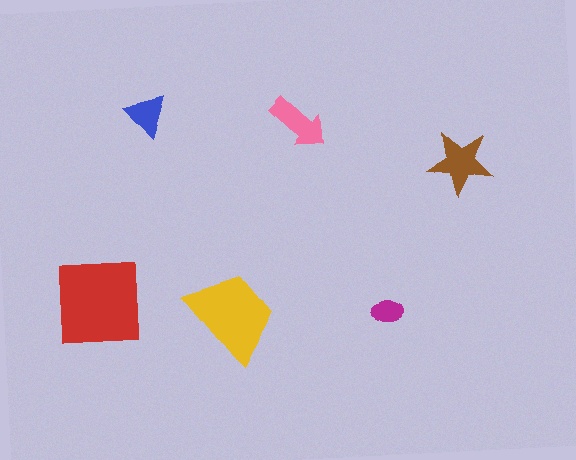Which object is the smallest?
The magenta ellipse.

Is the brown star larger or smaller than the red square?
Smaller.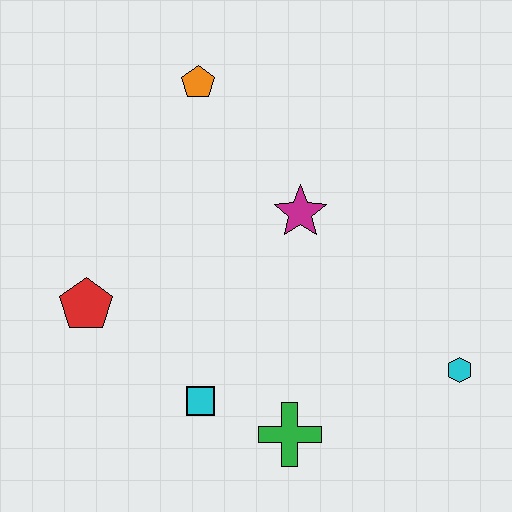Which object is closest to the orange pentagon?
The magenta star is closest to the orange pentagon.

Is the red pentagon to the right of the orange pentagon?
No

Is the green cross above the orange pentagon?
No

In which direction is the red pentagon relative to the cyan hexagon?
The red pentagon is to the left of the cyan hexagon.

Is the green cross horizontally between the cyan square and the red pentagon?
No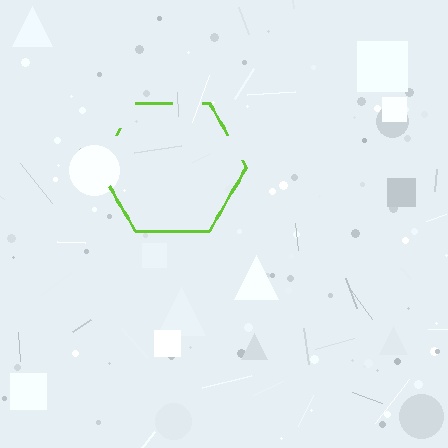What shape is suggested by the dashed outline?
The dashed outline suggests a hexagon.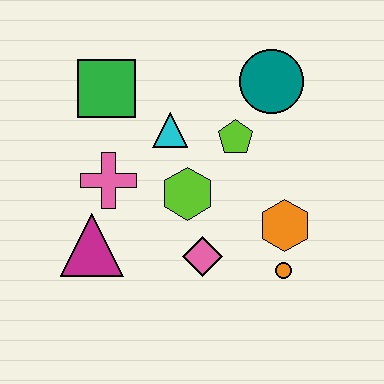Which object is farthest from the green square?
The orange circle is farthest from the green square.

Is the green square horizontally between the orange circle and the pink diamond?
No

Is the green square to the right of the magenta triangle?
Yes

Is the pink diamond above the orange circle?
Yes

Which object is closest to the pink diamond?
The lime hexagon is closest to the pink diamond.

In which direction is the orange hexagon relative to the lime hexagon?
The orange hexagon is to the right of the lime hexagon.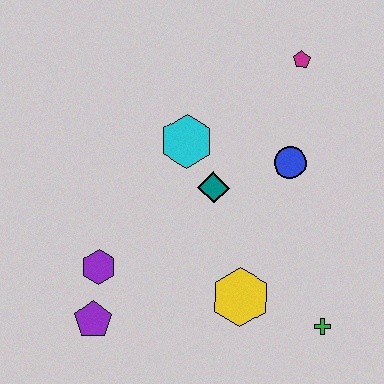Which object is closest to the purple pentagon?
The purple hexagon is closest to the purple pentagon.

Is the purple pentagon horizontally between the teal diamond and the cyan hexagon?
No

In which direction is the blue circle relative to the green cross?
The blue circle is above the green cross.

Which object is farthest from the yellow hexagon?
The magenta pentagon is farthest from the yellow hexagon.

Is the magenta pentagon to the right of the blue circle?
Yes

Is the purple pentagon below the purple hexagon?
Yes